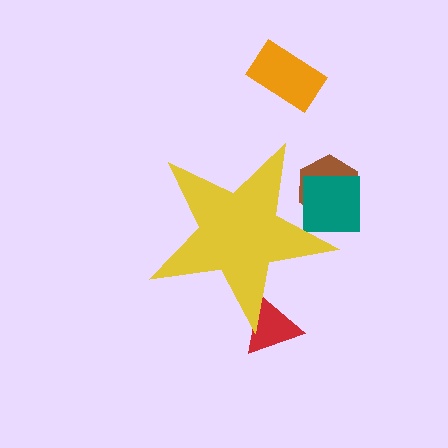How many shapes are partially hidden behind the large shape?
3 shapes are partially hidden.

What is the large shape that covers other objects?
A yellow star.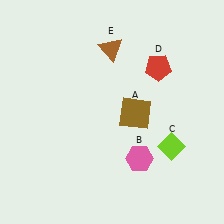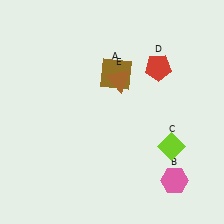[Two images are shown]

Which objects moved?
The objects that moved are: the brown square (A), the pink hexagon (B), the brown triangle (E).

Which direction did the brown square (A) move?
The brown square (A) moved up.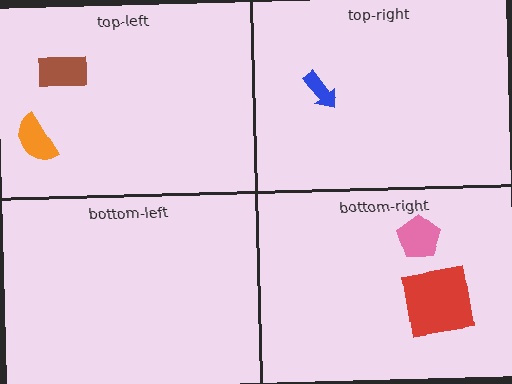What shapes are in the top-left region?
The brown rectangle, the orange semicircle.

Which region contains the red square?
The bottom-right region.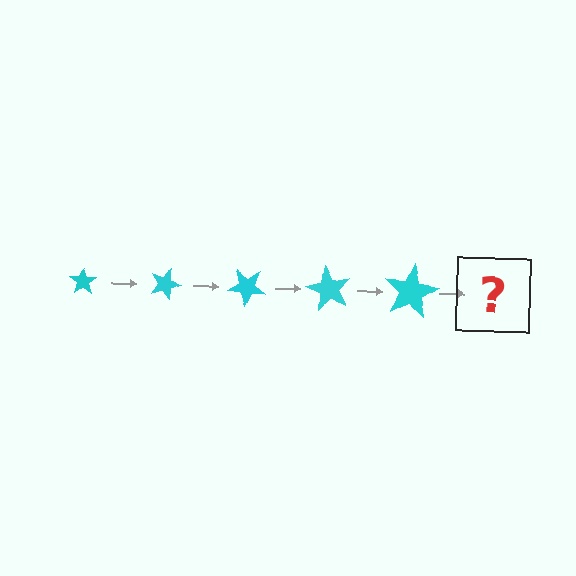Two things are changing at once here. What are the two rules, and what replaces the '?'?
The two rules are that the star grows larger each step and it rotates 20 degrees each step. The '?' should be a star, larger than the previous one and rotated 100 degrees from the start.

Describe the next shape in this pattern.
It should be a star, larger than the previous one and rotated 100 degrees from the start.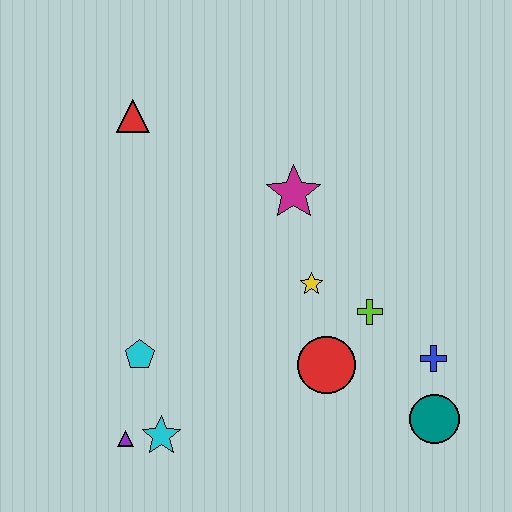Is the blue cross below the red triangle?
Yes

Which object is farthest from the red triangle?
The teal circle is farthest from the red triangle.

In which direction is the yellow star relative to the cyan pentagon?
The yellow star is to the right of the cyan pentagon.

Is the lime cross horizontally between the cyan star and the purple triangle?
No